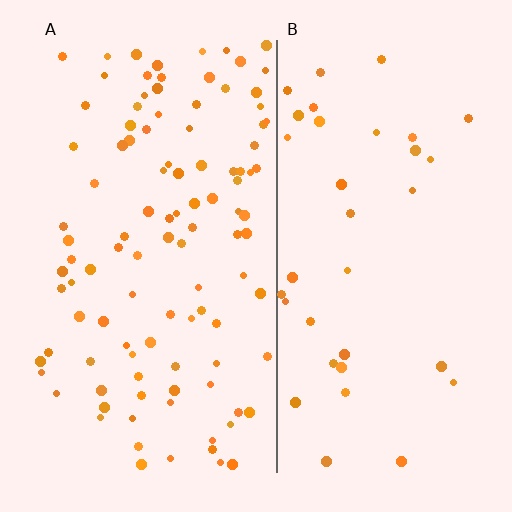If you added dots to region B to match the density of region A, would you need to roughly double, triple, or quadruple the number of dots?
Approximately triple.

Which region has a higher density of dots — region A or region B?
A (the left).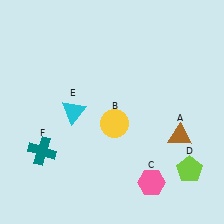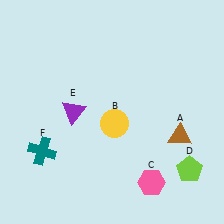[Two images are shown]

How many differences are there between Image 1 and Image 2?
There is 1 difference between the two images.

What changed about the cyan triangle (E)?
In Image 1, E is cyan. In Image 2, it changed to purple.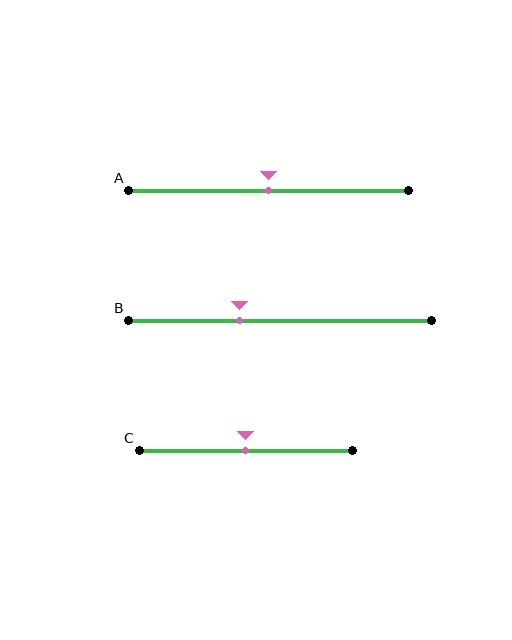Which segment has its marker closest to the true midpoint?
Segment A has its marker closest to the true midpoint.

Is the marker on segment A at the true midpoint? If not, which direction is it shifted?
Yes, the marker on segment A is at the true midpoint.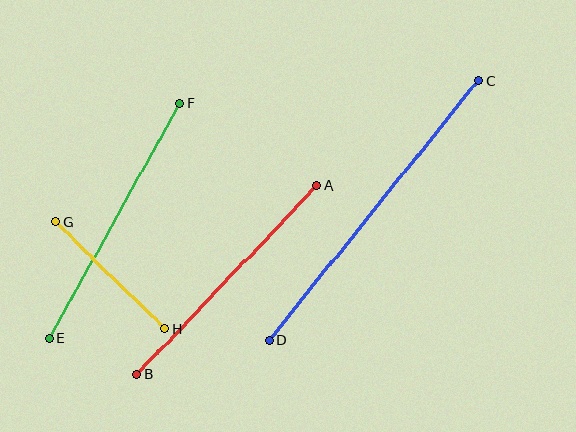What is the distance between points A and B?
The distance is approximately 261 pixels.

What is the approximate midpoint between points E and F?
The midpoint is at approximately (114, 221) pixels.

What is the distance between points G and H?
The distance is approximately 152 pixels.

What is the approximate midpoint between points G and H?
The midpoint is at approximately (110, 275) pixels.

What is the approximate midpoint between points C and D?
The midpoint is at approximately (373, 211) pixels.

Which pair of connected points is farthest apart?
Points C and D are farthest apart.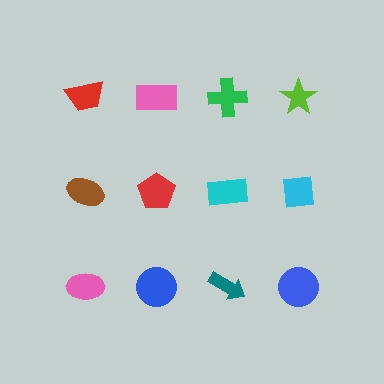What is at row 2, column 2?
A red pentagon.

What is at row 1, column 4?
A lime star.